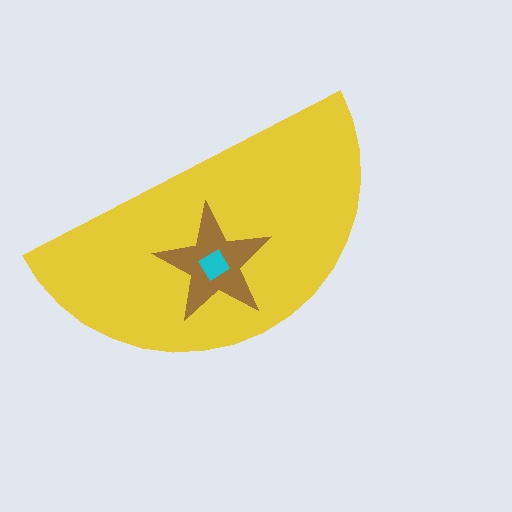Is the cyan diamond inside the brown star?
Yes.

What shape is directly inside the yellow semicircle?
The brown star.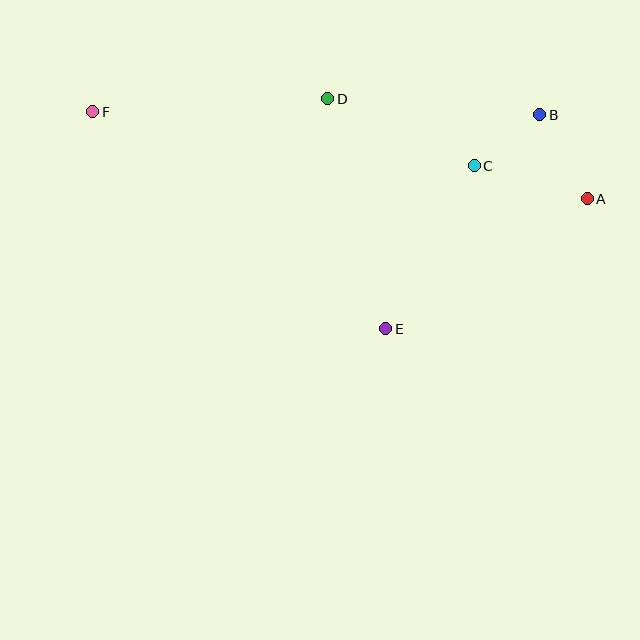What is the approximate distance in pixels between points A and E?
The distance between A and E is approximately 240 pixels.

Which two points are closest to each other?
Points B and C are closest to each other.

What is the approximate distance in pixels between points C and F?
The distance between C and F is approximately 385 pixels.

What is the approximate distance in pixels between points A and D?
The distance between A and D is approximately 278 pixels.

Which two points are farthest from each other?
Points A and F are farthest from each other.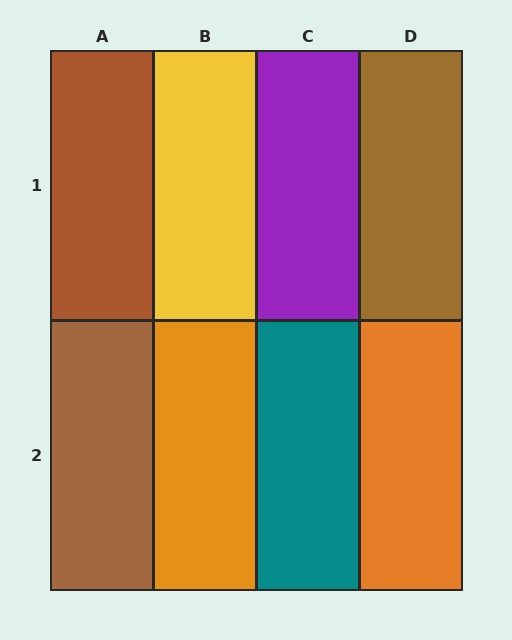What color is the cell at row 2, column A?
Brown.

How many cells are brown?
3 cells are brown.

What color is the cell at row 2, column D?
Orange.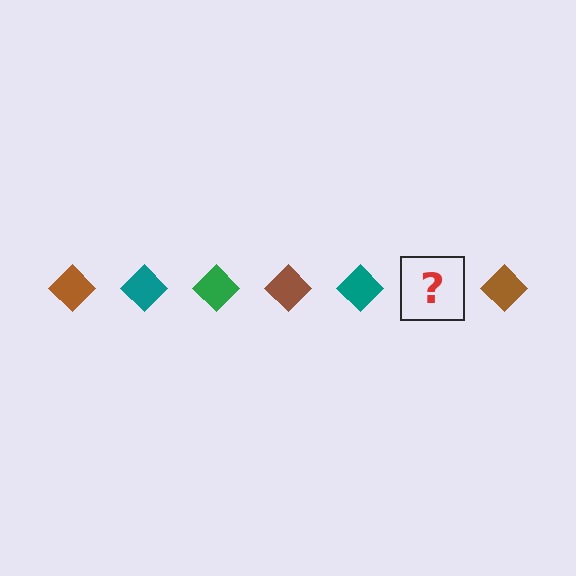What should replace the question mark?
The question mark should be replaced with a green diamond.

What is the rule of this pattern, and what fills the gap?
The rule is that the pattern cycles through brown, teal, green diamonds. The gap should be filled with a green diamond.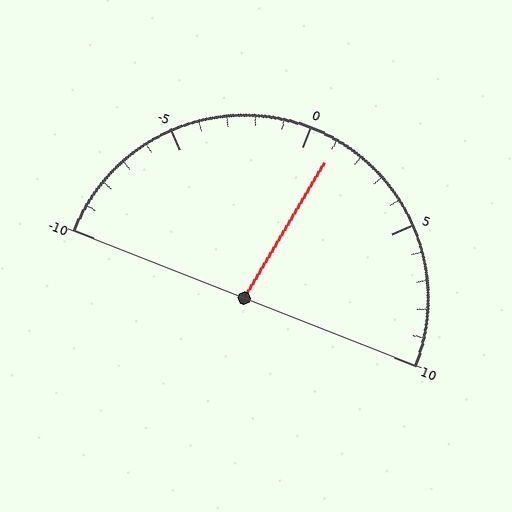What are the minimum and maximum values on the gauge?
The gauge ranges from -10 to 10.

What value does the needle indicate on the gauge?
The needle indicates approximately 1.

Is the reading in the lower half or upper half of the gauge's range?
The reading is in the upper half of the range (-10 to 10).